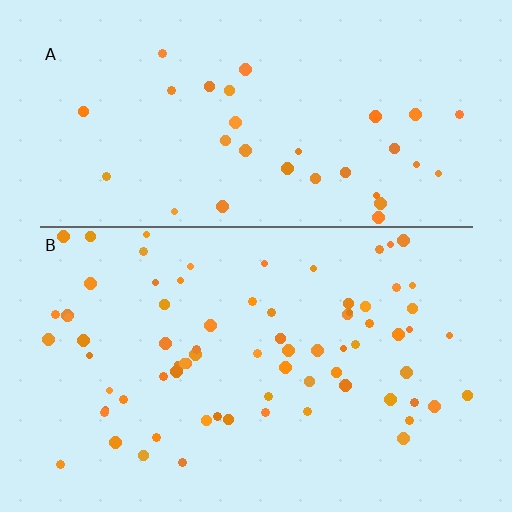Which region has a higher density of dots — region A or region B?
B (the bottom).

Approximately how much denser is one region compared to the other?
Approximately 2.2× — region B over region A.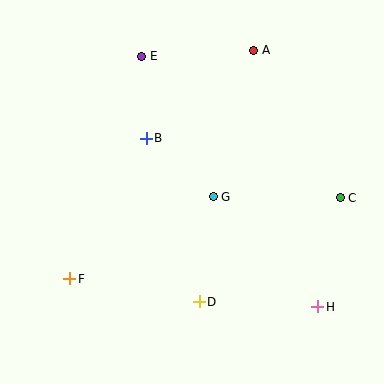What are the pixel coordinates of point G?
Point G is at (213, 197).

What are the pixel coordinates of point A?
Point A is at (254, 50).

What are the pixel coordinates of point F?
Point F is at (70, 279).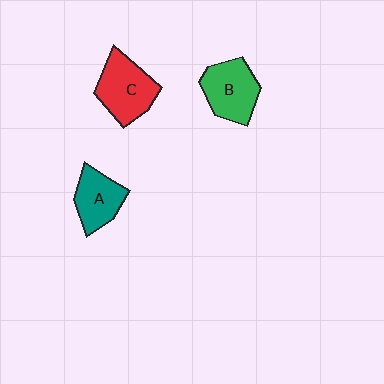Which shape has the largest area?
Shape C (red).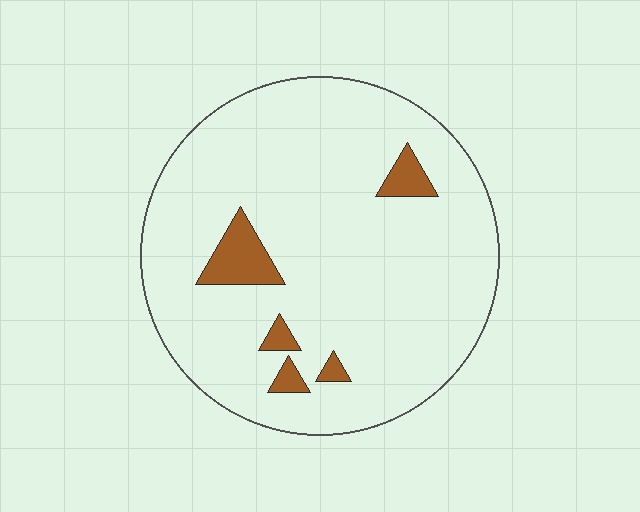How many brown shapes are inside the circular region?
5.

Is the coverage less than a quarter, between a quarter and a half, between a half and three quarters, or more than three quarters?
Less than a quarter.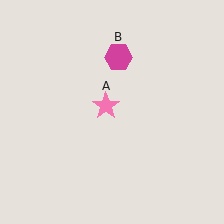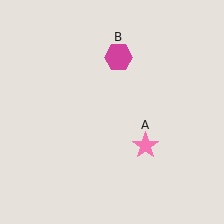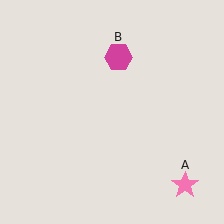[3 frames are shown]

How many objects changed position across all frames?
1 object changed position: pink star (object A).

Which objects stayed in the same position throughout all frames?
Magenta hexagon (object B) remained stationary.